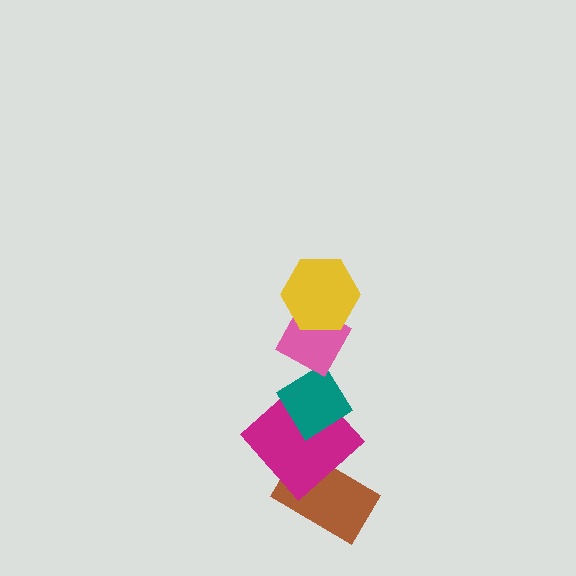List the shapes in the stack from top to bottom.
From top to bottom: the yellow hexagon, the pink diamond, the teal diamond, the magenta diamond, the brown rectangle.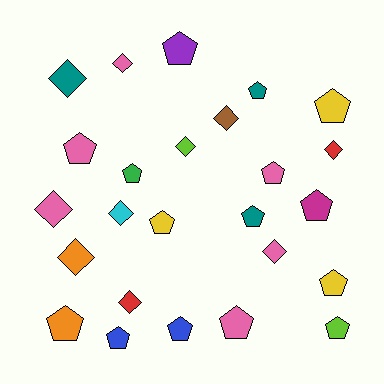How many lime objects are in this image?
There are 2 lime objects.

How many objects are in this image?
There are 25 objects.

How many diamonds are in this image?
There are 10 diamonds.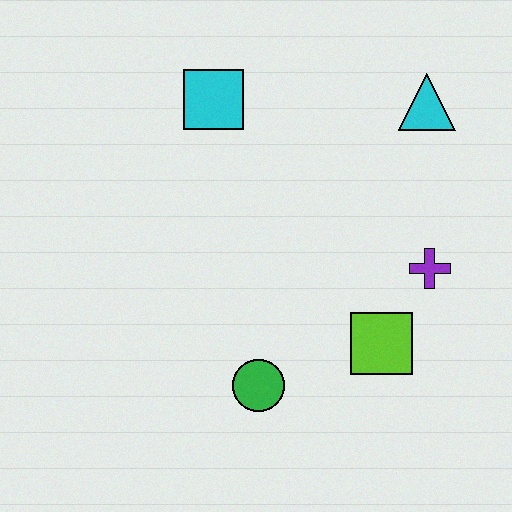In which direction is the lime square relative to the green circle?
The lime square is to the right of the green circle.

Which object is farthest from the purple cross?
The cyan square is farthest from the purple cross.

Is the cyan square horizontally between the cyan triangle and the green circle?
No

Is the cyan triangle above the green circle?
Yes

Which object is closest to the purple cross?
The lime square is closest to the purple cross.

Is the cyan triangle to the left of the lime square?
No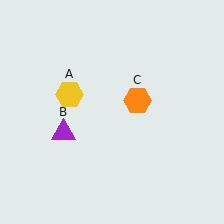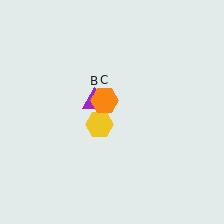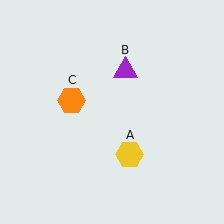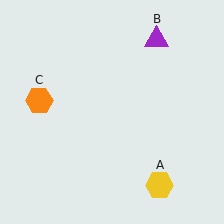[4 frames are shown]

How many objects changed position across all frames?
3 objects changed position: yellow hexagon (object A), purple triangle (object B), orange hexagon (object C).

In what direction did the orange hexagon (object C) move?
The orange hexagon (object C) moved left.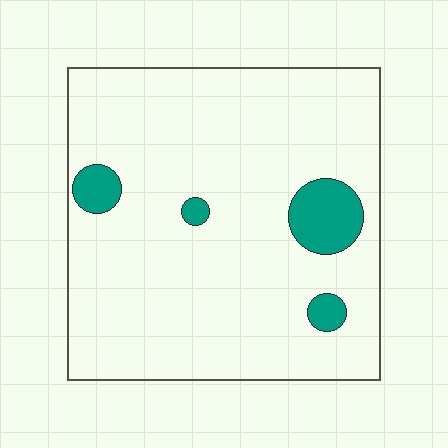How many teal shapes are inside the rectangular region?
4.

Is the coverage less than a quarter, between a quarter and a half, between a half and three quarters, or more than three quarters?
Less than a quarter.